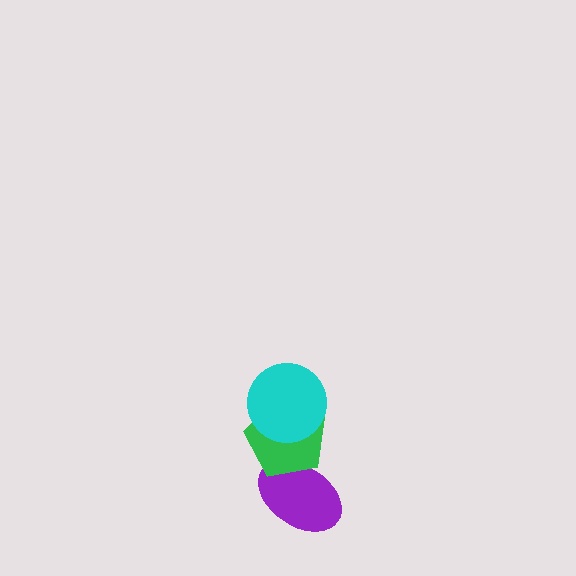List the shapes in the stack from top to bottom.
From top to bottom: the cyan circle, the green pentagon, the purple ellipse.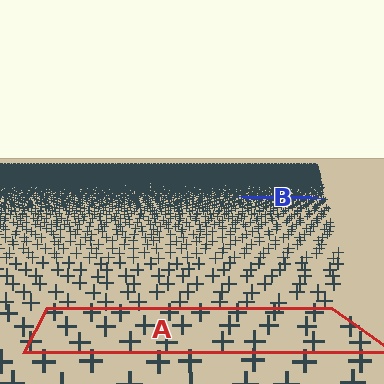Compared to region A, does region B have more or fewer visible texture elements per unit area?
Region B has more texture elements per unit area — they are packed more densely because it is farther away.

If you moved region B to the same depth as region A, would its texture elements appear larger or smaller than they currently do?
They would appear larger. At a closer depth, the same texture elements are projected at a bigger on-screen size.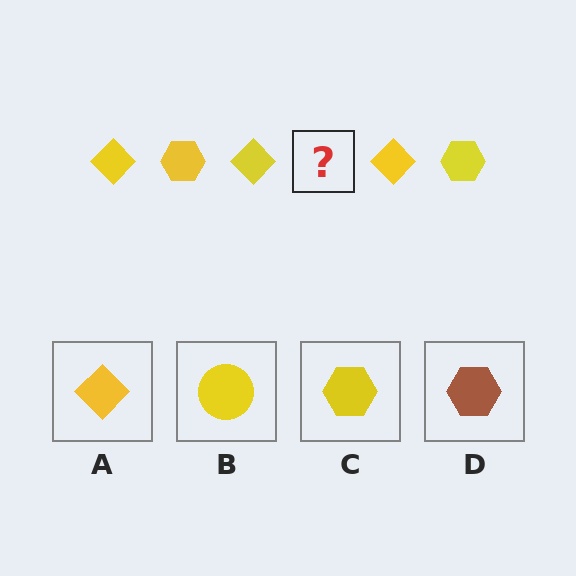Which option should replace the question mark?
Option C.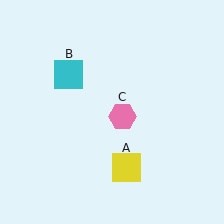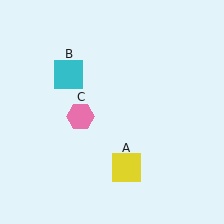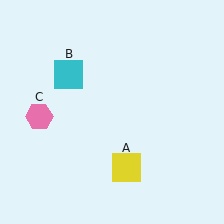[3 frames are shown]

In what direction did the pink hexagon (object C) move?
The pink hexagon (object C) moved left.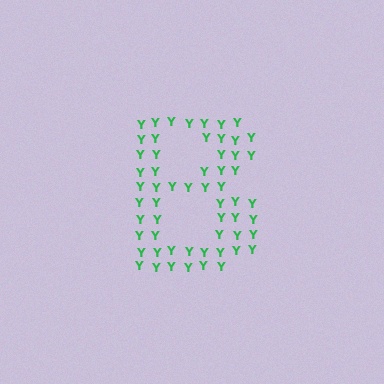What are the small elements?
The small elements are letter Y's.